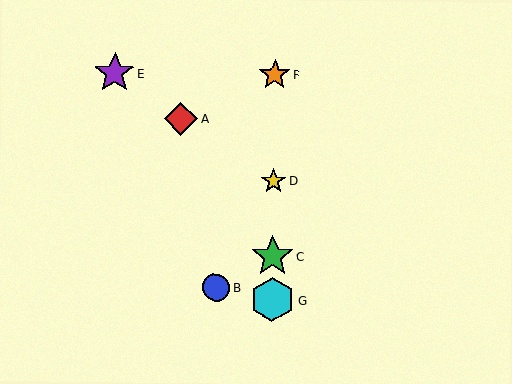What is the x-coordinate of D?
Object D is at x≈274.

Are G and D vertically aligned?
Yes, both are at x≈272.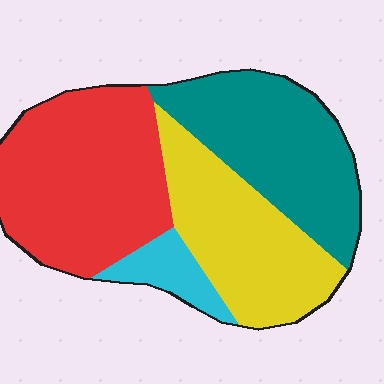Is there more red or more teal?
Red.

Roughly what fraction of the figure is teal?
Teal covers around 30% of the figure.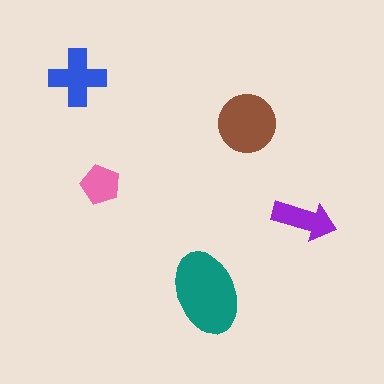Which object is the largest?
The teal ellipse.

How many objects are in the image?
There are 5 objects in the image.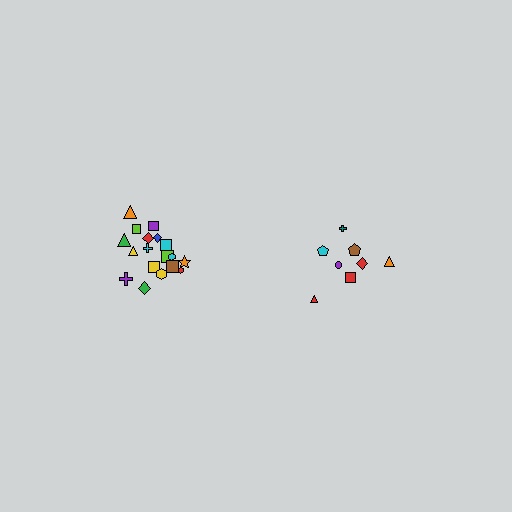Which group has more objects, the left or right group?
The left group.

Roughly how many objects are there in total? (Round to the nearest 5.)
Roughly 25 objects in total.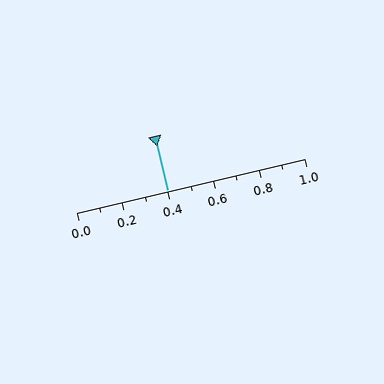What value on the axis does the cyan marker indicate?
The marker indicates approximately 0.4.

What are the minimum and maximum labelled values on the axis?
The axis runs from 0.0 to 1.0.